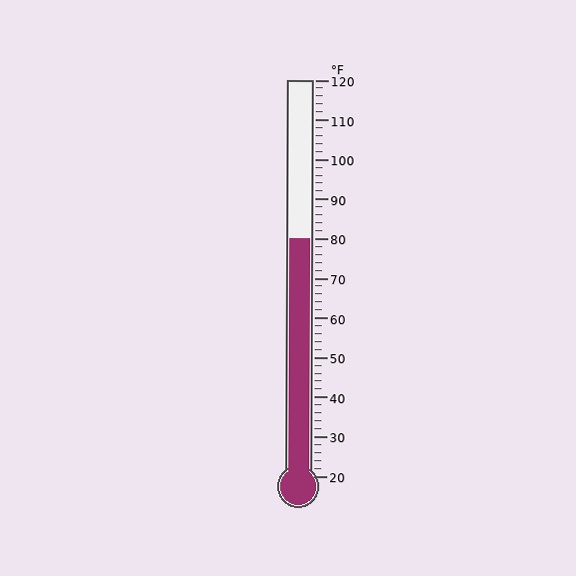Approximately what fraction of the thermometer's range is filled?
The thermometer is filled to approximately 60% of its range.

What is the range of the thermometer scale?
The thermometer scale ranges from 20°F to 120°F.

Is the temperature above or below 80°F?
The temperature is at 80°F.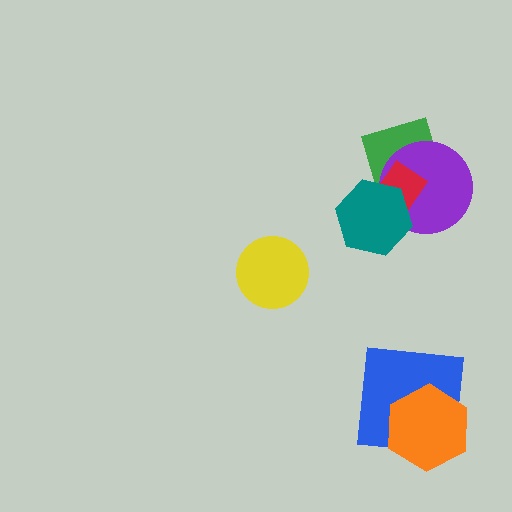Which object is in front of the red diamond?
The teal hexagon is in front of the red diamond.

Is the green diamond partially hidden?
Yes, it is partially covered by another shape.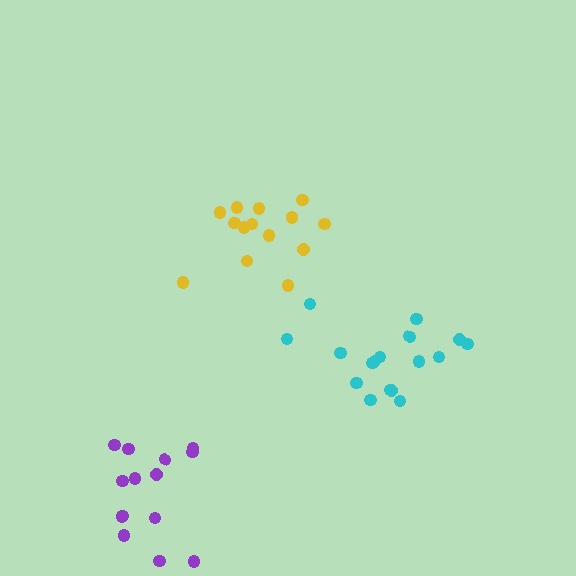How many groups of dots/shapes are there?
There are 3 groups.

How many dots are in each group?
Group 1: 14 dots, Group 2: 17 dots, Group 3: 14 dots (45 total).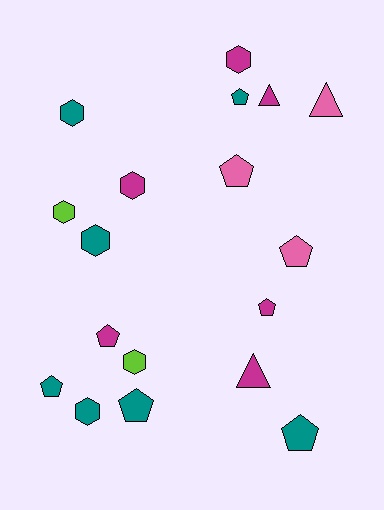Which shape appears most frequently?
Pentagon, with 8 objects.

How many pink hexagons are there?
There are no pink hexagons.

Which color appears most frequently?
Teal, with 7 objects.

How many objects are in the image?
There are 18 objects.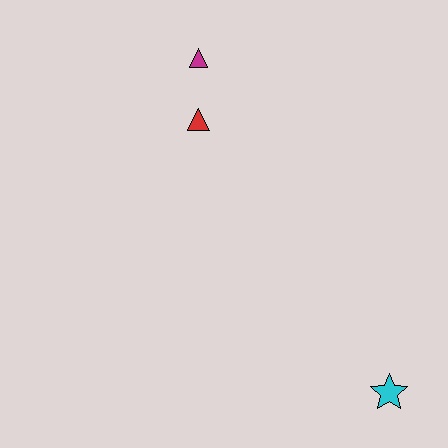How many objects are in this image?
There are 3 objects.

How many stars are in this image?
There is 1 star.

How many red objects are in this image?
There is 1 red object.